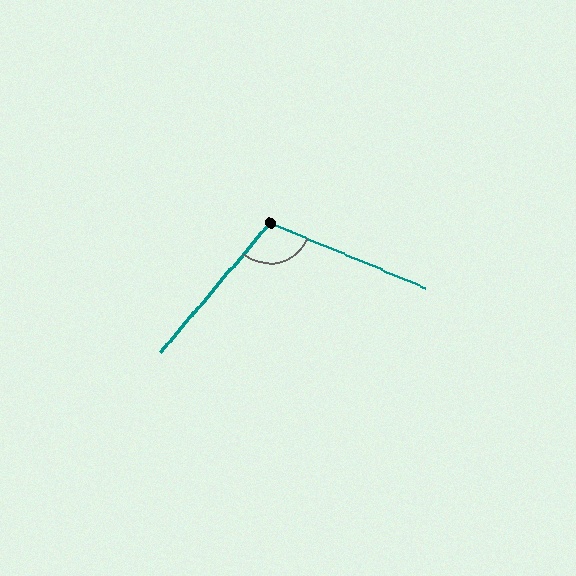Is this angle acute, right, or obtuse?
It is obtuse.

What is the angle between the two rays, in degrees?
Approximately 108 degrees.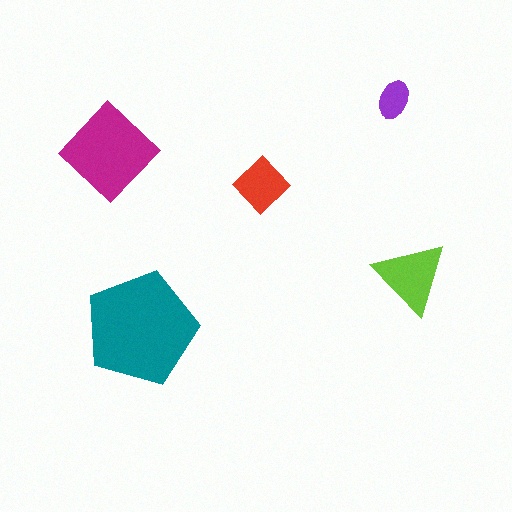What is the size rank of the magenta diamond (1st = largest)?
2nd.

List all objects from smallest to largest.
The purple ellipse, the red diamond, the lime triangle, the magenta diamond, the teal pentagon.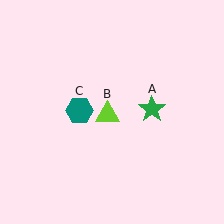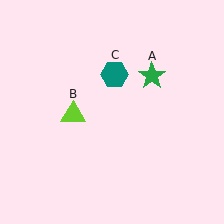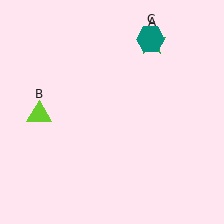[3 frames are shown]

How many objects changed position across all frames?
3 objects changed position: green star (object A), lime triangle (object B), teal hexagon (object C).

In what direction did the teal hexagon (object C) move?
The teal hexagon (object C) moved up and to the right.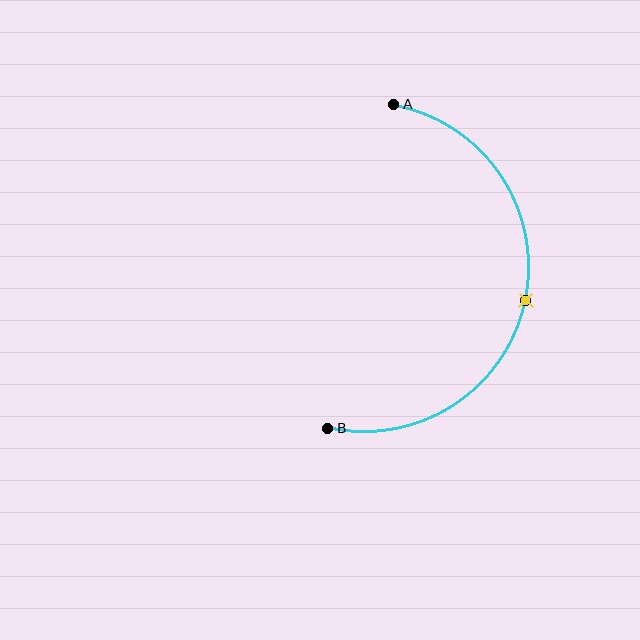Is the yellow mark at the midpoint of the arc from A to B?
Yes. The yellow mark lies on the arc at equal arc-length from both A and B — it is the arc midpoint.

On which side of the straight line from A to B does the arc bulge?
The arc bulges to the right of the straight line connecting A and B.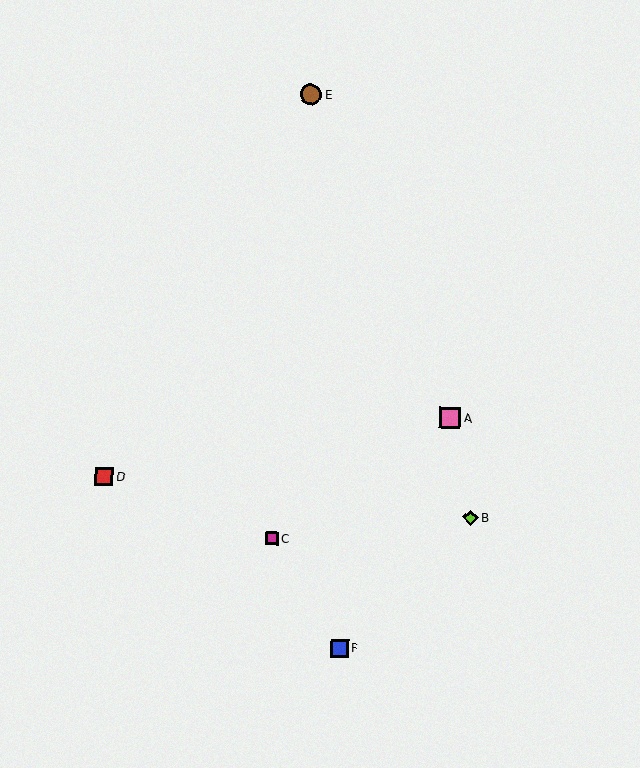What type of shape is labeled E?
Shape E is a brown circle.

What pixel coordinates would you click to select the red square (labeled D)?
Click at (104, 476) to select the red square D.